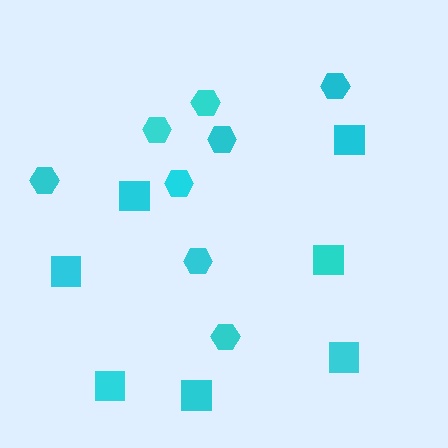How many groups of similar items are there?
There are 2 groups: one group of squares (7) and one group of hexagons (8).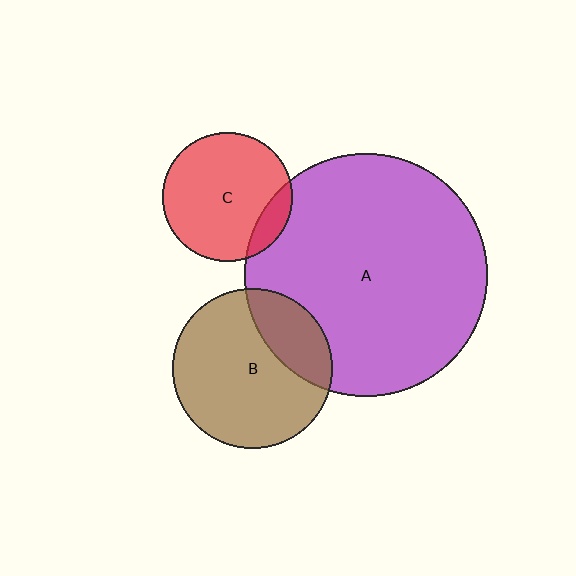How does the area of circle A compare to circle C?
Approximately 3.5 times.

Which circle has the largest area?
Circle A (purple).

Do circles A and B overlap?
Yes.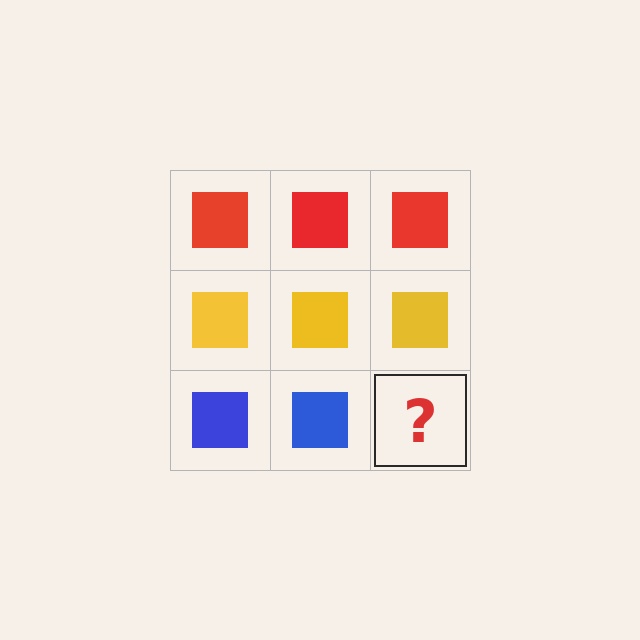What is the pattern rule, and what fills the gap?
The rule is that each row has a consistent color. The gap should be filled with a blue square.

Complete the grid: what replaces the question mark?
The question mark should be replaced with a blue square.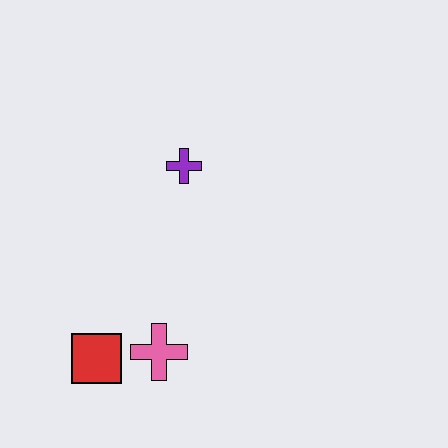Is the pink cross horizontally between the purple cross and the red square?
Yes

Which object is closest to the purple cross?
The pink cross is closest to the purple cross.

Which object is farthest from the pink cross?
The purple cross is farthest from the pink cross.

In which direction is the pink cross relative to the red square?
The pink cross is to the right of the red square.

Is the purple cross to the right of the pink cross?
Yes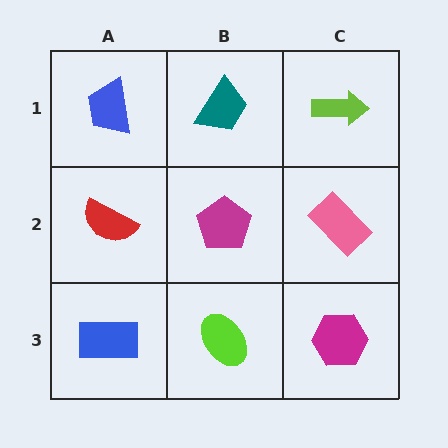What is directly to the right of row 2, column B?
A pink rectangle.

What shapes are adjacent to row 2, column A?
A blue trapezoid (row 1, column A), a blue rectangle (row 3, column A), a magenta pentagon (row 2, column B).